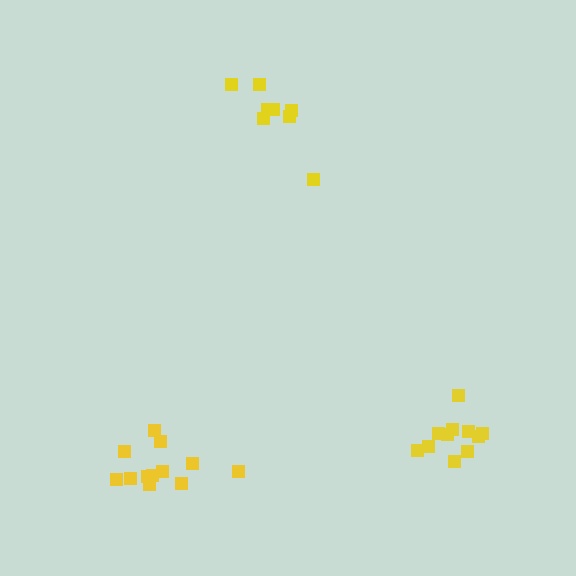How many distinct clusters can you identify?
There are 3 distinct clusters.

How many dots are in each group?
Group 1: 8 dots, Group 2: 11 dots, Group 3: 12 dots (31 total).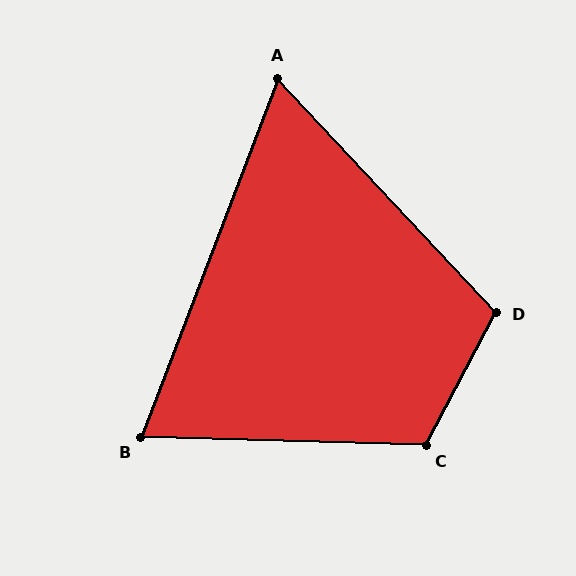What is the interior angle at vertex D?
Approximately 109 degrees (obtuse).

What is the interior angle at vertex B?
Approximately 71 degrees (acute).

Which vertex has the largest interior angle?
C, at approximately 116 degrees.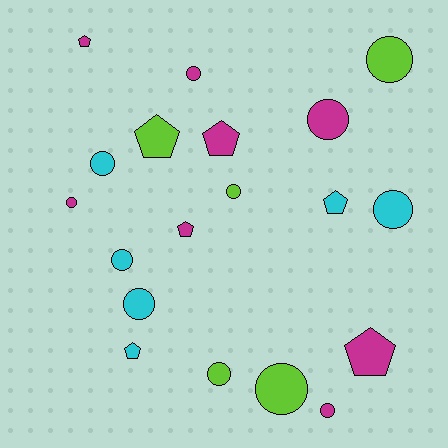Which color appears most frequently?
Magenta, with 8 objects.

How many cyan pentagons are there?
There are 2 cyan pentagons.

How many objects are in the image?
There are 19 objects.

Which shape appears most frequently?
Circle, with 12 objects.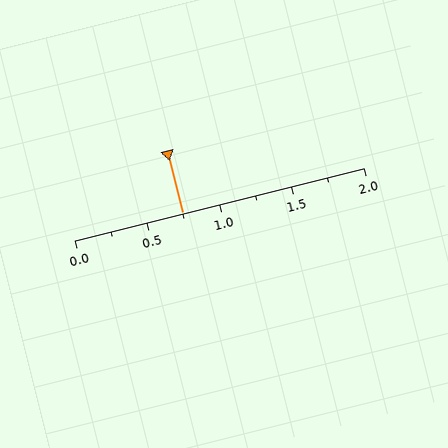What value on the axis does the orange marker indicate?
The marker indicates approximately 0.75.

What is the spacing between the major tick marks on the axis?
The major ticks are spaced 0.5 apart.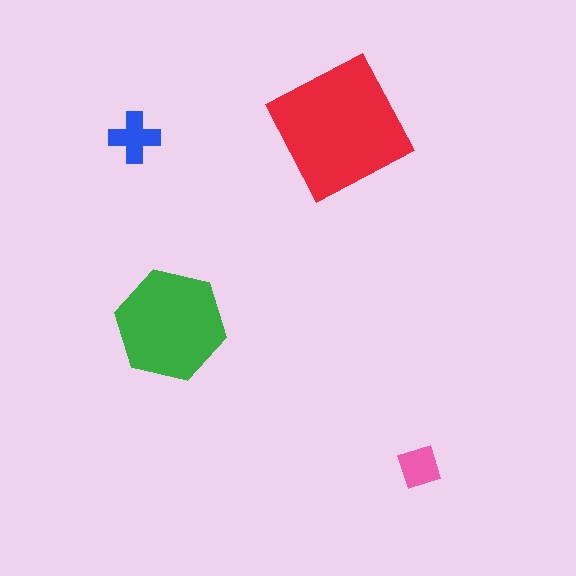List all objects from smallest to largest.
The pink diamond, the blue cross, the green hexagon, the red square.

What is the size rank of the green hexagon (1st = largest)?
2nd.